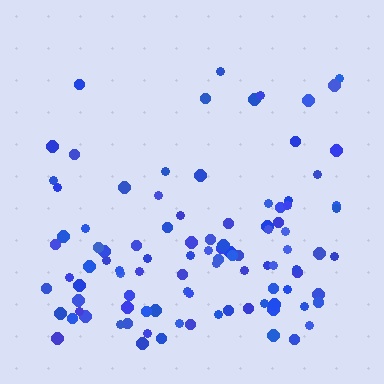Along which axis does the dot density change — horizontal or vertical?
Vertical.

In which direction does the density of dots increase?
From top to bottom, with the bottom side densest.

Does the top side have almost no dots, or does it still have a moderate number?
Still a moderate number, just noticeably fewer than the bottom.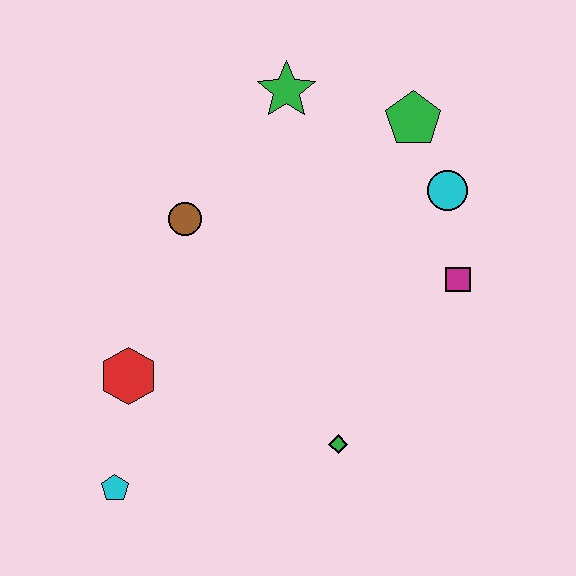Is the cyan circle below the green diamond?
No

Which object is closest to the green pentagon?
The cyan circle is closest to the green pentagon.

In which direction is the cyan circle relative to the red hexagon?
The cyan circle is to the right of the red hexagon.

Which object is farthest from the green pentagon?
The cyan pentagon is farthest from the green pentagon.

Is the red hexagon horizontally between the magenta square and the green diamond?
No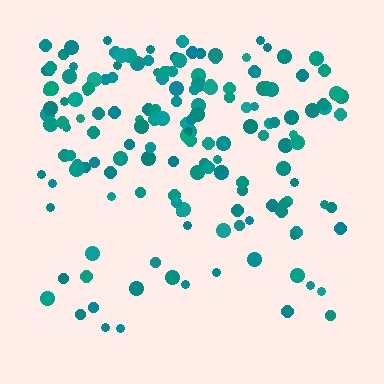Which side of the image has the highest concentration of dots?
The top.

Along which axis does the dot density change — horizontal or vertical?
Vertical.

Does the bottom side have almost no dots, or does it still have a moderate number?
Still a moderate number, just noticeably fewer than the top.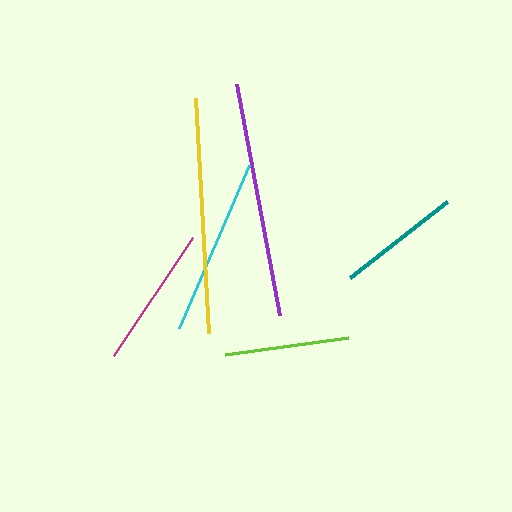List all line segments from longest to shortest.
From longest to shortest: yellow, purple, cyan, magenta, lime, teal.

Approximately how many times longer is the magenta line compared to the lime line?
The magenta line is approximately 1.2 times the length of the lime line.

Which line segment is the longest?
The yellow line is the longest at approximately 236 pixels.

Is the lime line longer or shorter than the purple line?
The purple line is longer than the lime line.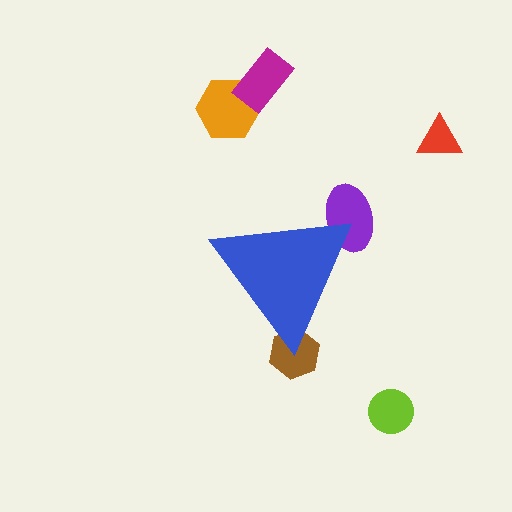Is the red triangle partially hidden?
No, the red triangle is fully visible.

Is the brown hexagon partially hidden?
Yes, the brown hexagon is partially hidden behind the blue triangle.